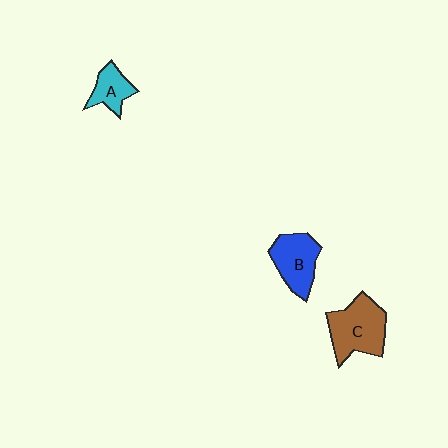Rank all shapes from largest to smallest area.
From largest to smallest: C (brown), B (blue), A (cyan).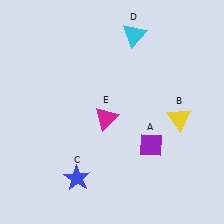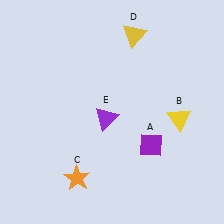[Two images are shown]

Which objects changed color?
C changed from blue to orange. D changed from cyan to yellow. E changed from magenta to purple.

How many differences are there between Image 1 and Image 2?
There are 3 differences between the two images.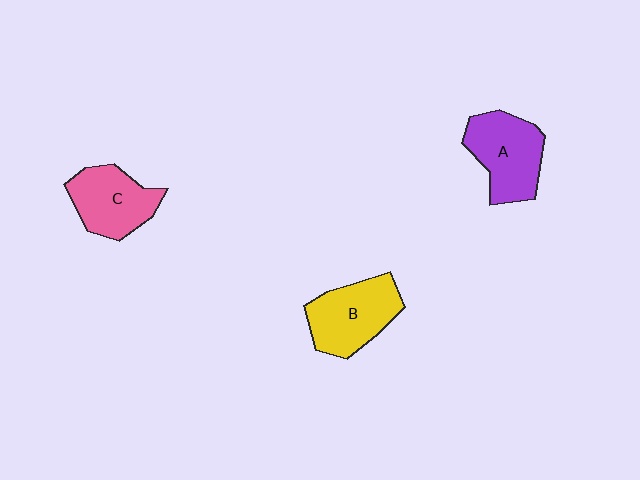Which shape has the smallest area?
Shape C (pink).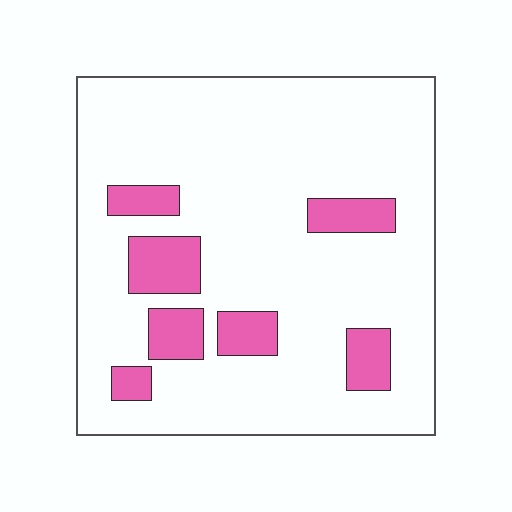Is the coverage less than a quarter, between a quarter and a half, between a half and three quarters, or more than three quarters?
Less than a quarter.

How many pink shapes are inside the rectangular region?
7.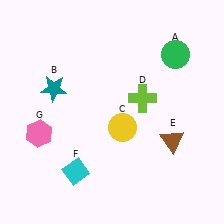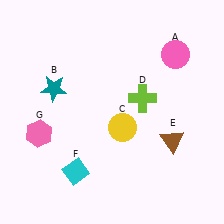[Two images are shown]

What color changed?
The circle (A) changed from green in Image 1 to pink in Image 2.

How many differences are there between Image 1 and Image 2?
There is 1 difference between the two images.